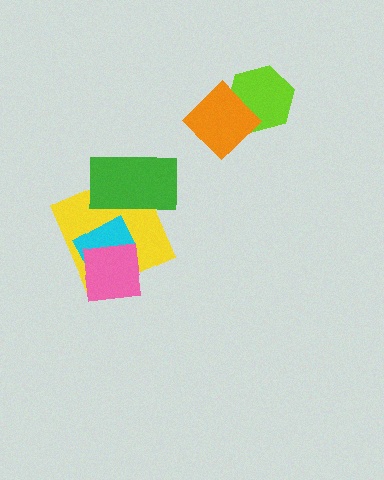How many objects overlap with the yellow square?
3 objects overlap with the yellow square.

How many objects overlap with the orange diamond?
1 object overlaps with the orange diamond.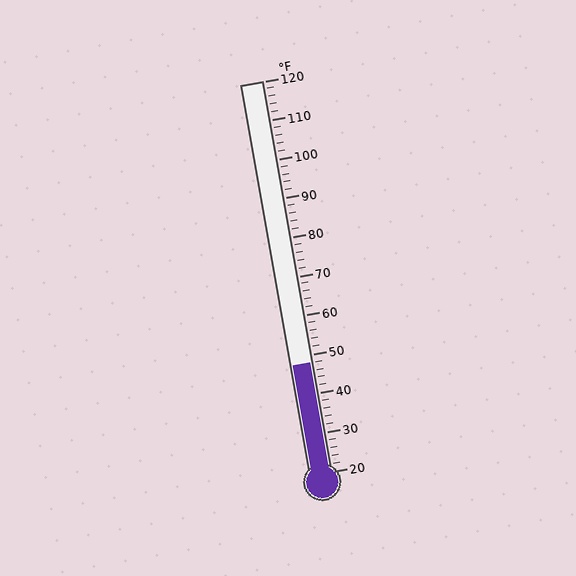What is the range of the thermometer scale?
The thermometer scale ranges from 20°F to 120°F.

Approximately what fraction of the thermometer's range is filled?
The thermometer is filled to approximately 30% of its range.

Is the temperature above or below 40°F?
The temperature is above 40°F.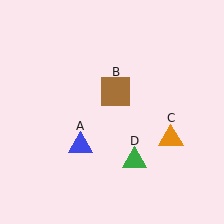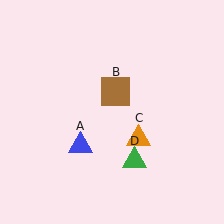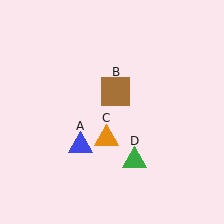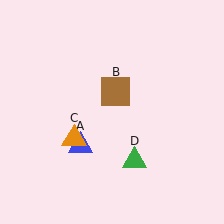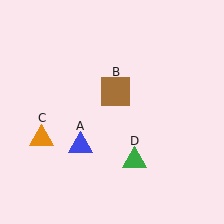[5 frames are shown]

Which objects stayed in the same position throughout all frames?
Blue triangle (object A) and brown square (object B) and green triangle (object D) remained stationary.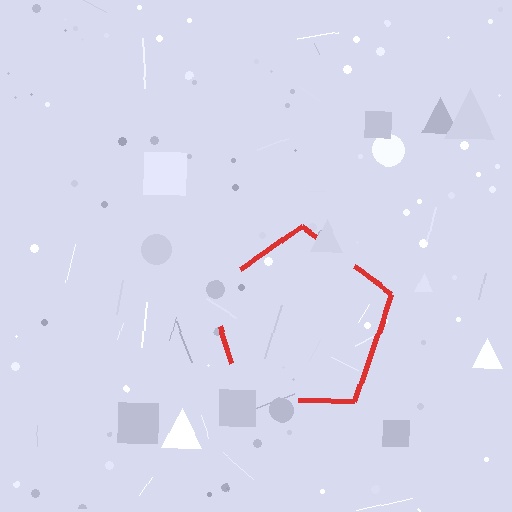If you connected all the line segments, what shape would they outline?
They would outline a pentagon.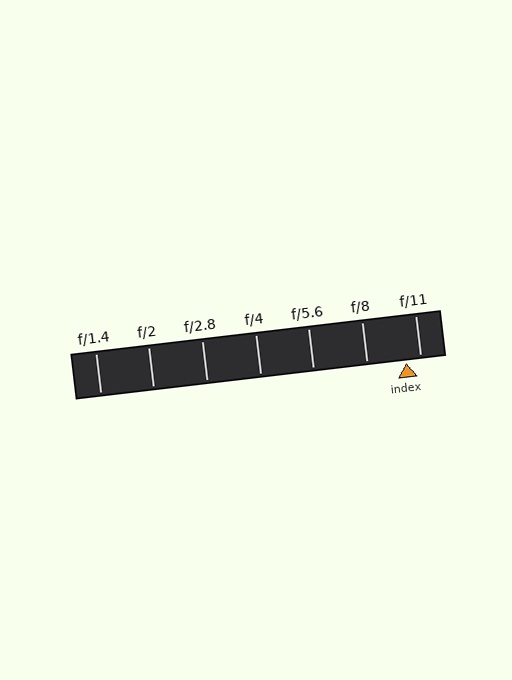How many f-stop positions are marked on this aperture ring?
There are 7 f-stop positions marked.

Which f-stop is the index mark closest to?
The index mark is closest to f/11.